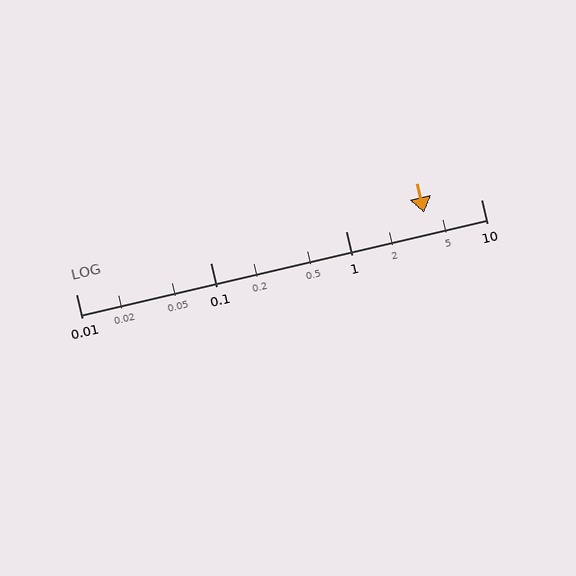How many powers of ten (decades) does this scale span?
The scale spans 3 decades, from 0.01 to 10.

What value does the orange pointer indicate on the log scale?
The pointer indicates approximately 3.8.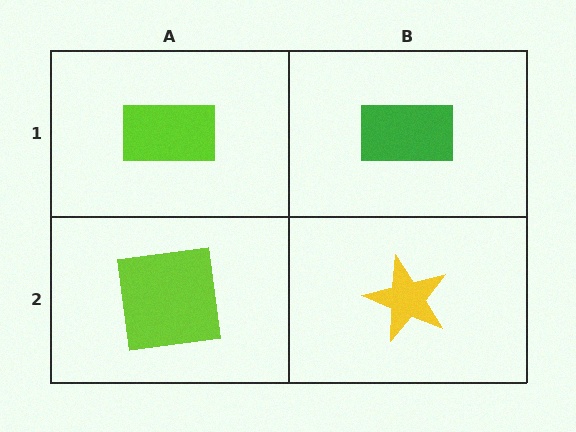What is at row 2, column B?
A yellow star.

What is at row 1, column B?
A green rectangle.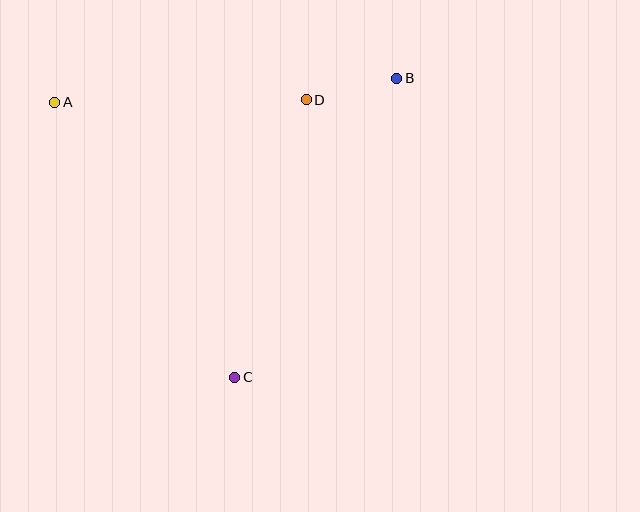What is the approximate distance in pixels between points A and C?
The distance between A and C is approximately 329 pixels.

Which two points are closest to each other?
Points B and D are closest to each other.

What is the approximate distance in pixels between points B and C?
The distance between B and C is approximately 340 pixels.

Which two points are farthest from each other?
Points A and B are farthest from each other.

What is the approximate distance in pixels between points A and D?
The distance between A and D is approximately 252 pixels.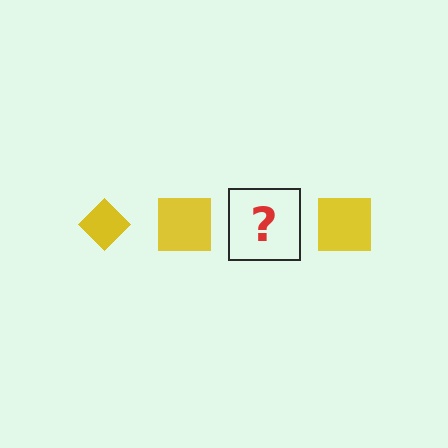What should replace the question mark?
The question mark should be replaced with a yellow diamond.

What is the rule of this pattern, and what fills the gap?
The rule is that the pattern cycles through diamond, square shapes in yellow. The gap should be filled with a yellow diamond.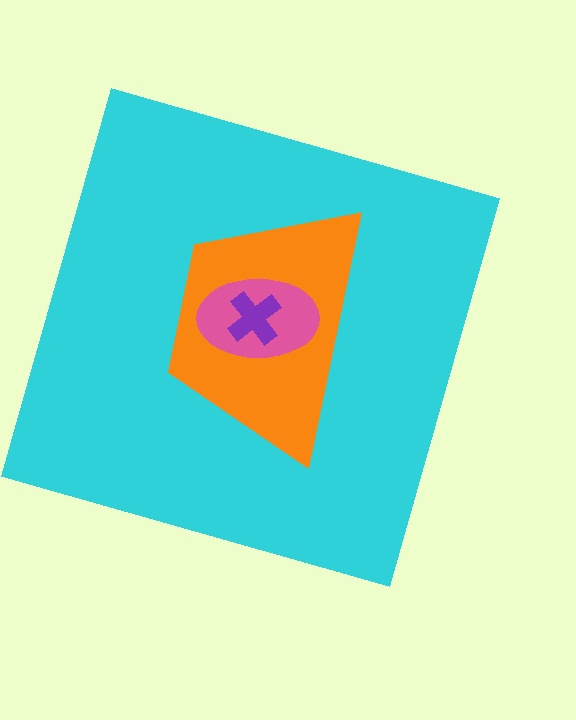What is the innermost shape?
The purple cross.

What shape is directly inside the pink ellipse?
The purple cross.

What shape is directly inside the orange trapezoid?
The pink ellipse.